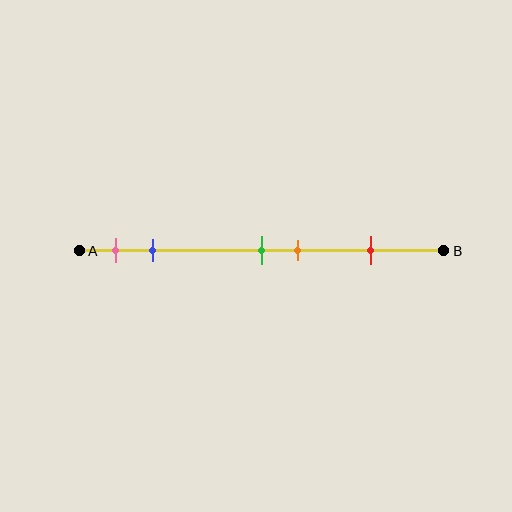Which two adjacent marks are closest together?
The green and orange marks are the closest adjacent pair.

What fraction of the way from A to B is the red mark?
The red mark is approximately 80% (0.8) of the way from A to B.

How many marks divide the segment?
There are 5 marks dividing the segment.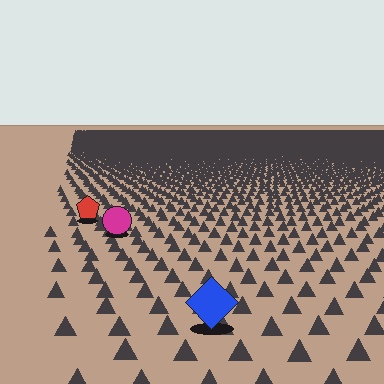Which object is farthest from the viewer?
The red pentagon is farthest from the viewer. It appears smaller and the ground texture around it is denser.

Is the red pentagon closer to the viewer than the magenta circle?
No. The magenta circle is closer — you can tell from the texture gradient: the ground texture is coarser near it.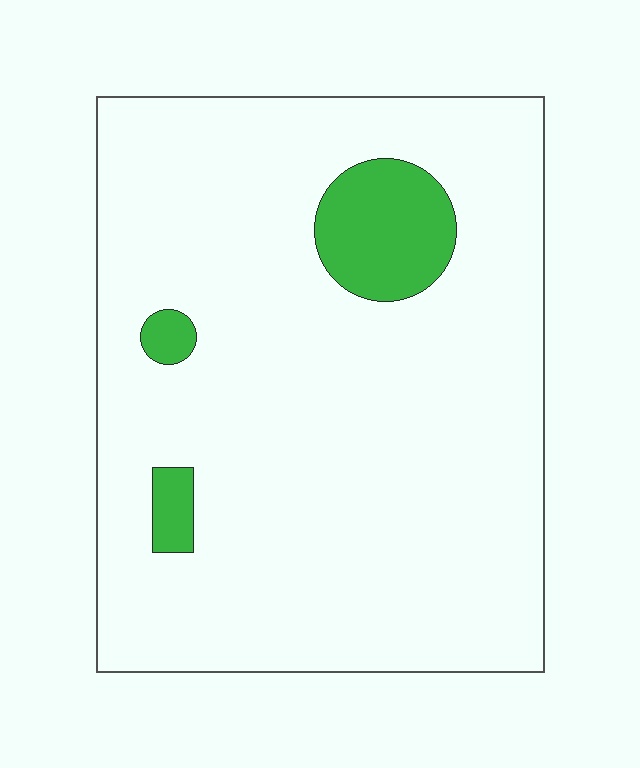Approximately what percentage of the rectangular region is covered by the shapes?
Approximately 10%.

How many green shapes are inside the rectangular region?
3.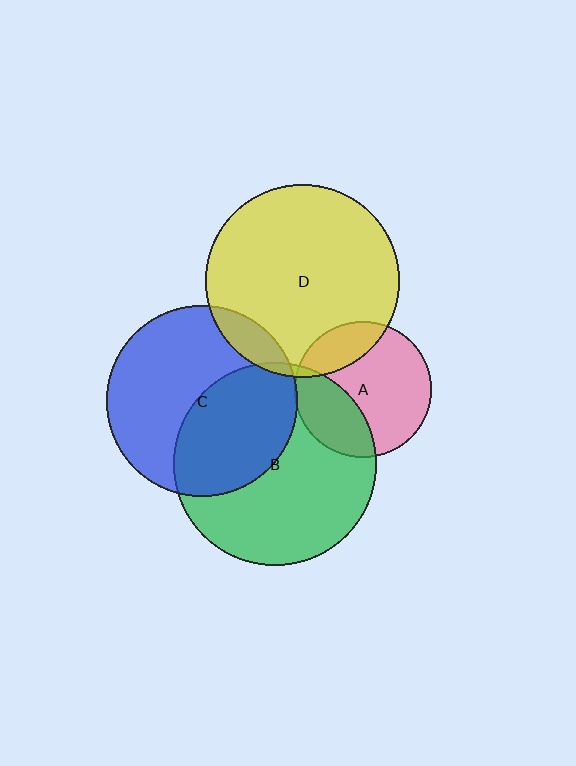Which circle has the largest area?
Circle B (green).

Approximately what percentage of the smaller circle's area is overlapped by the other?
Approximately 5%.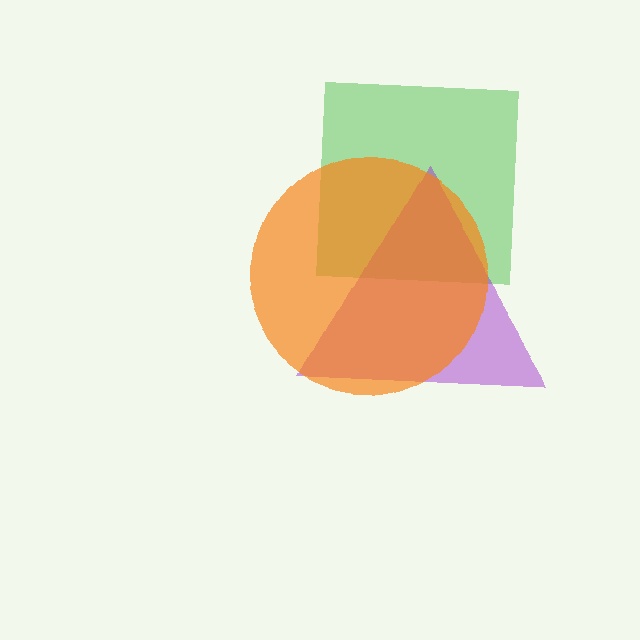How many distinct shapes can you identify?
There are 3 distinct shapes: a green square, a purple triangle, an orange circle.